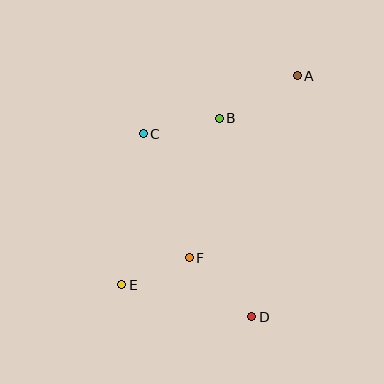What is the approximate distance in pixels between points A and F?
The distance between A and F is approximately 211 pixels.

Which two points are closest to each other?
Points E and F are closest to each other.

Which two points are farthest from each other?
Points A and E are farthest from each other.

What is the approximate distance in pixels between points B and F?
The distance between B and F is approximately 143 pixels.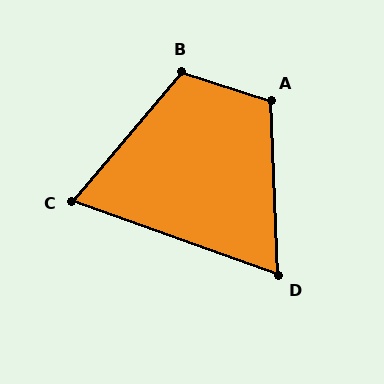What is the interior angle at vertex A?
Approximately 111 degrees (obtuse).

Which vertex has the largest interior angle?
B, at approximately 112 degrees.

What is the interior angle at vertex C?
Approximately 69 degrees (acute).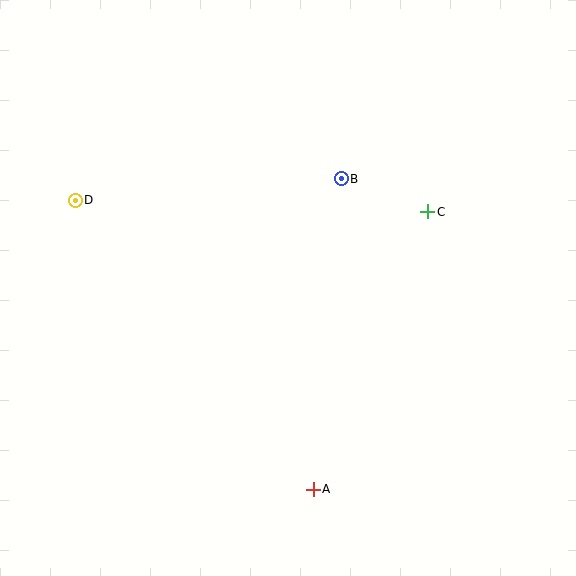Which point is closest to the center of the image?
Point B at (341, 179) is closest to the center.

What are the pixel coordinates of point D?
Point D is at (75, 200).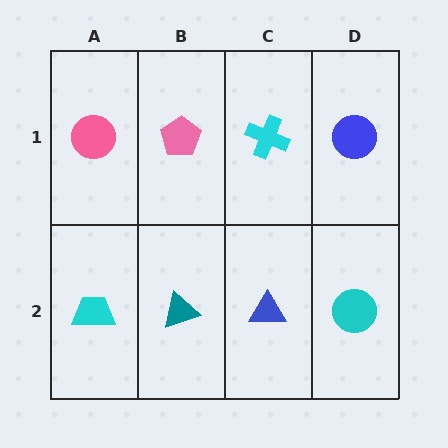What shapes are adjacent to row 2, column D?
A blue circle (row 1, column D), a blue triangle (row 2, column C).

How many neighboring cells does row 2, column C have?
3.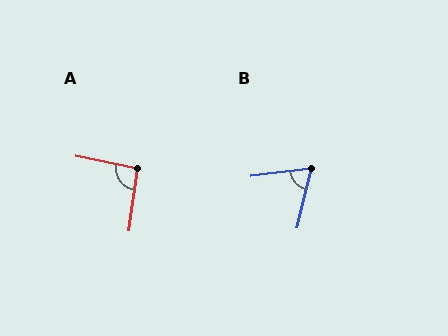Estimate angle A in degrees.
Approximately 94 degrees.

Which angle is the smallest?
B, at approximately 69 degrees.